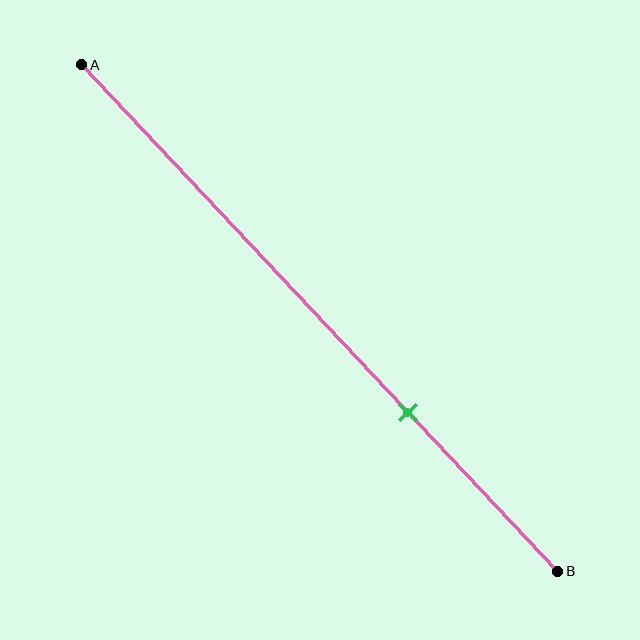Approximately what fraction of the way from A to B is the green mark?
The green mark is approximately 70% of the way from A to B.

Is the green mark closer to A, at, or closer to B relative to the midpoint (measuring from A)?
The green mark is closer to point B than the midpoint of segment AB.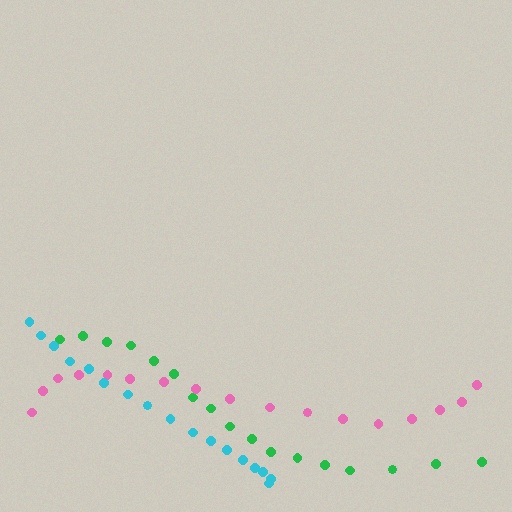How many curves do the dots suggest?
There are 3 distinct paths.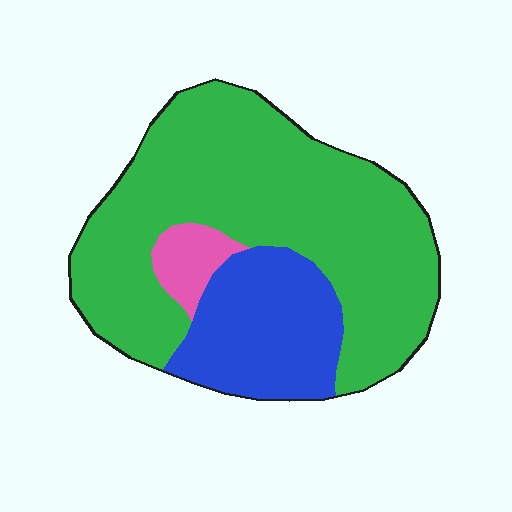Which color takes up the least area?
Pink, at roughly 5%.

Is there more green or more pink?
Green.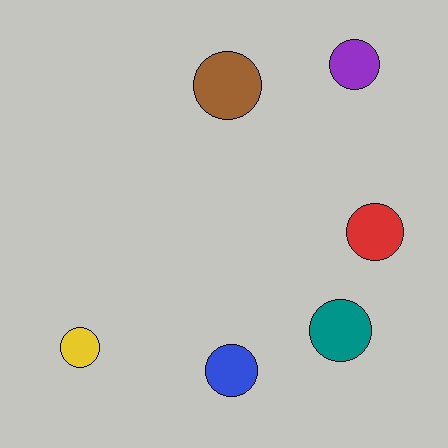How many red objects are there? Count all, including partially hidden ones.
There is 1 red object.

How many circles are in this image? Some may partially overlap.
There are 6 circles.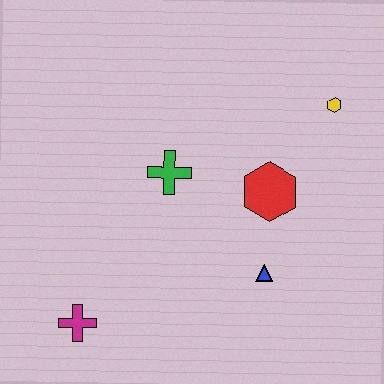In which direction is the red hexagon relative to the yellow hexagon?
The red hexagon is below the yellow hexagon.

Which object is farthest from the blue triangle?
The magenta cross is farthest from the blue triangle.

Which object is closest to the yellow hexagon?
The red hexagon is closest to the yellow hexagon.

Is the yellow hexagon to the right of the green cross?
Yes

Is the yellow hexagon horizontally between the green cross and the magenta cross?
No